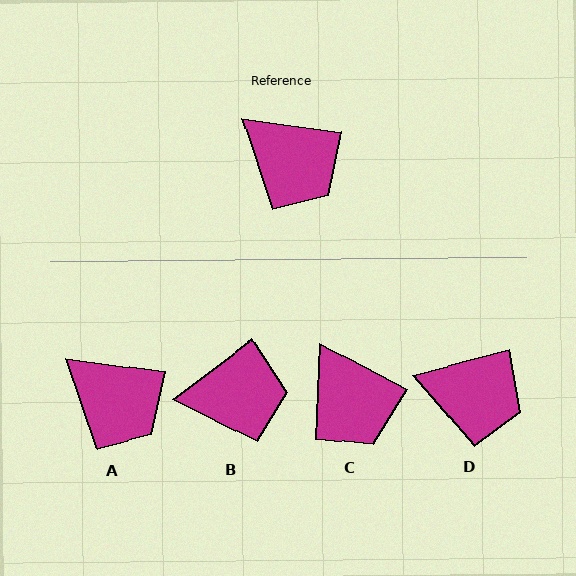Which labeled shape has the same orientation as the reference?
A.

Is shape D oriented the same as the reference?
No, it is off by about 22 degrees.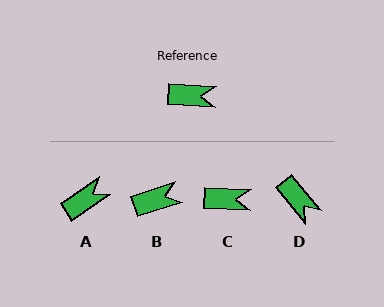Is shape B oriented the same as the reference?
No, it is off by about 21 degrees.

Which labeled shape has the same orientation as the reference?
C.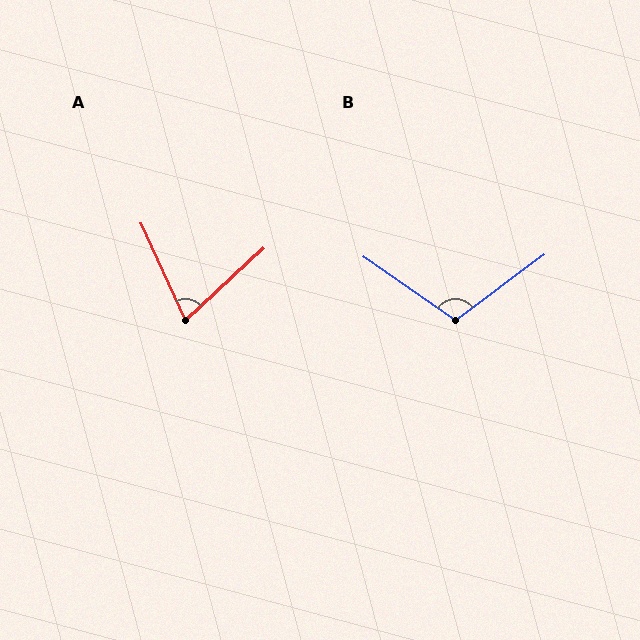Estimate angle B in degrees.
Approximately 109 degrees.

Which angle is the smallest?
A, at approximately 72 degrees.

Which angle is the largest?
B, at approximately 109 degrees.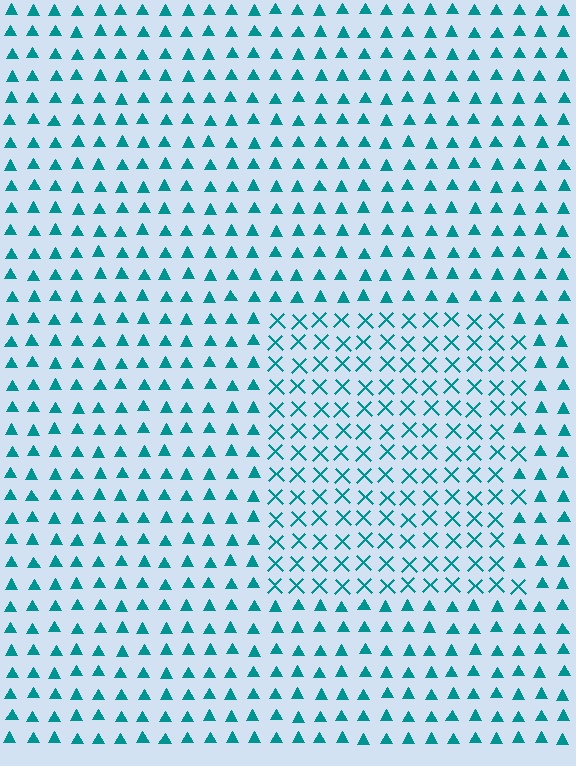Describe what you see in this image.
The image is filled with small teal elements arranged in a uniform grid. A rectangle-shaped region contains X marks, while the surrounding area contains triangles. The boundary is defined purely by the change in element shape.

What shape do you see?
I see a rectangle.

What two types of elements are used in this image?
The image uses X marks inside the rectangle region and triangles outside it.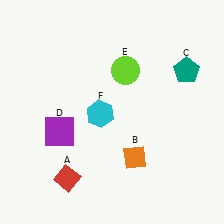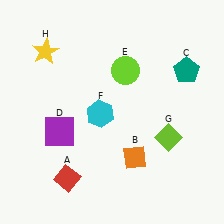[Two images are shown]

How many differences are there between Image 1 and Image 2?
There are 2 differences between the two images.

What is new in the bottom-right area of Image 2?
A lime diamond (G) was added in the bottom-right area of Image 2.